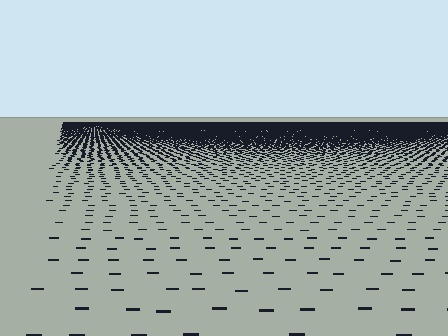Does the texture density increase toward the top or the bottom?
Density increases toward the top.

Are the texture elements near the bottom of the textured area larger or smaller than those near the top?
Larger. Near the bottom, elements are closer to the viewer and appear at a bigger on-screen size.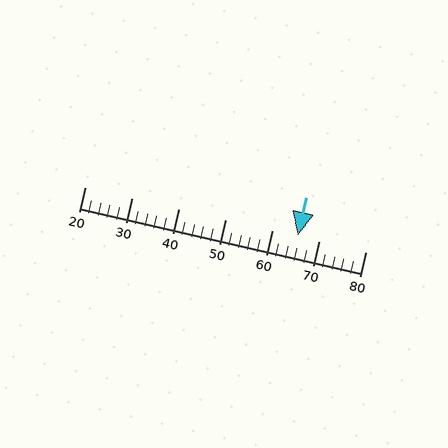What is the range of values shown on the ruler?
The ruler shows values from 20 to 80.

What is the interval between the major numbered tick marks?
The major tick marks are spaced 10 units apart.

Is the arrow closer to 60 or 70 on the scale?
The arrow is closer to 70.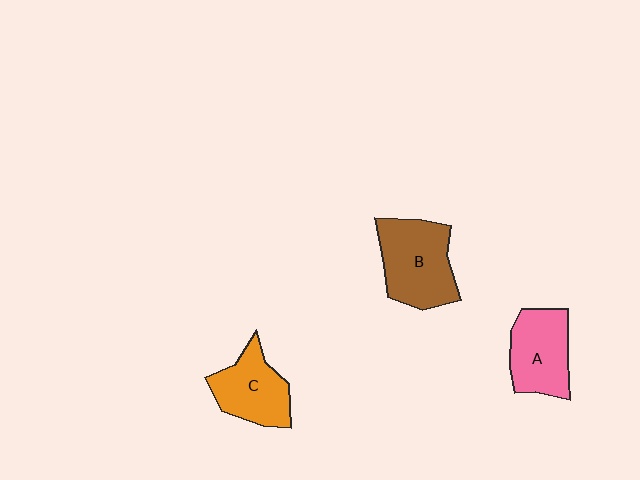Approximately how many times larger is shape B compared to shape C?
Approximately 1.3 times.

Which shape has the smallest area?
Shape C (orange).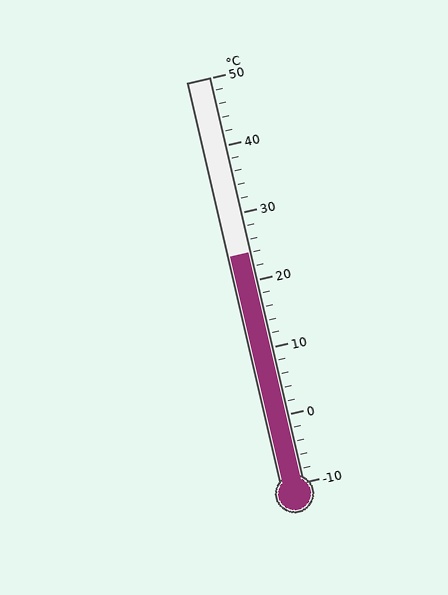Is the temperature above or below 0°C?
The temperature is above 0°C.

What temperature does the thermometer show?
The thermometer shows approximately 24°C.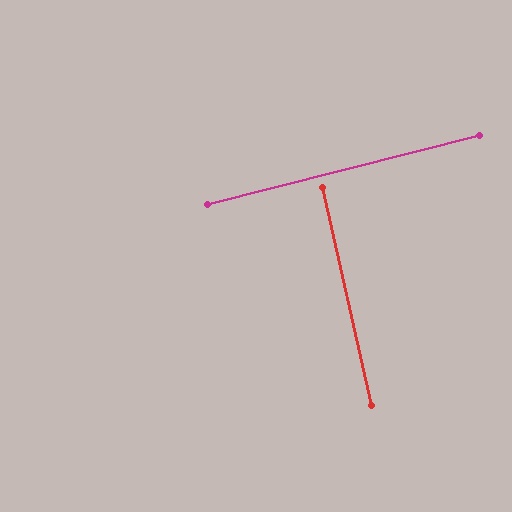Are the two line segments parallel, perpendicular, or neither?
Perpendicular — they meet at approximately 88°.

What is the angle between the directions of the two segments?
Approximately 88 degrees.